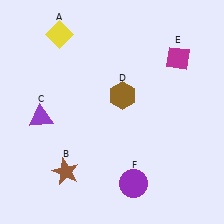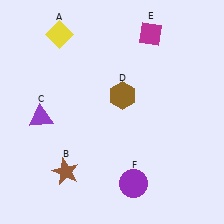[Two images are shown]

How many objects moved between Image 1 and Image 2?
1 object moved between the two images.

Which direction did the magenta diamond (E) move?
The magenta diamond (E) moved left.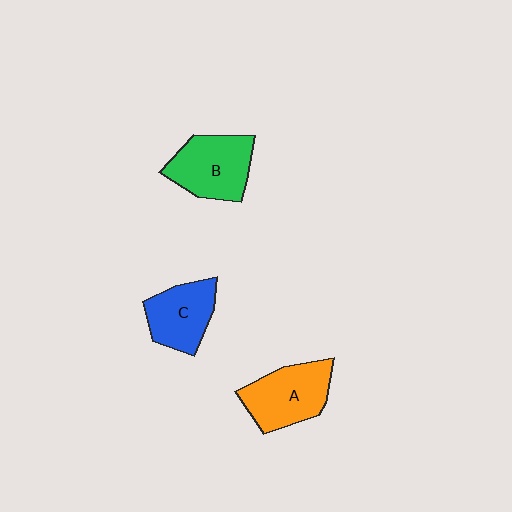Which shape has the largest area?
Shape B (green).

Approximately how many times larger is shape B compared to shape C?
Approximately 1.2 times.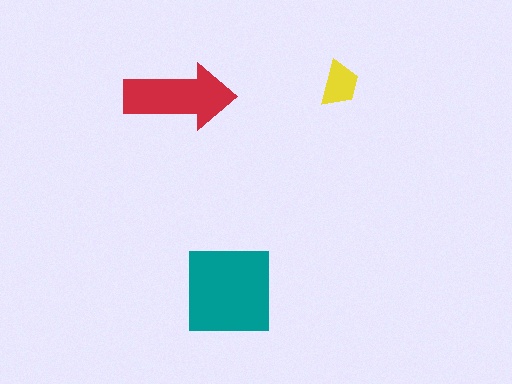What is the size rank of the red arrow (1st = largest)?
2nd.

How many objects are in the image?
There are 3 objects in the image.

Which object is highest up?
The yellow trapezoid is topmost.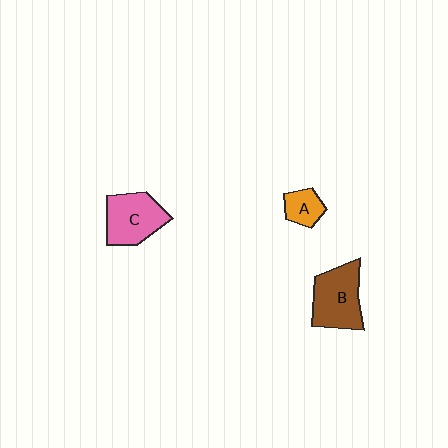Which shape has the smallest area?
Shape A (orange).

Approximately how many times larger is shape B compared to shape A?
Approximately 2.3 times.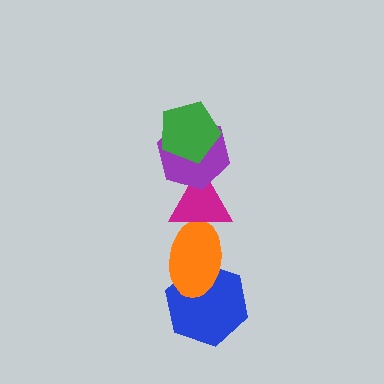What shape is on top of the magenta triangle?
The purple hexagon is on top of the magenta triangle.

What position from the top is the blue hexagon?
The blue hexagon is 5th from the top.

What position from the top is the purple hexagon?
The purple hexagon is 2nd from the top.